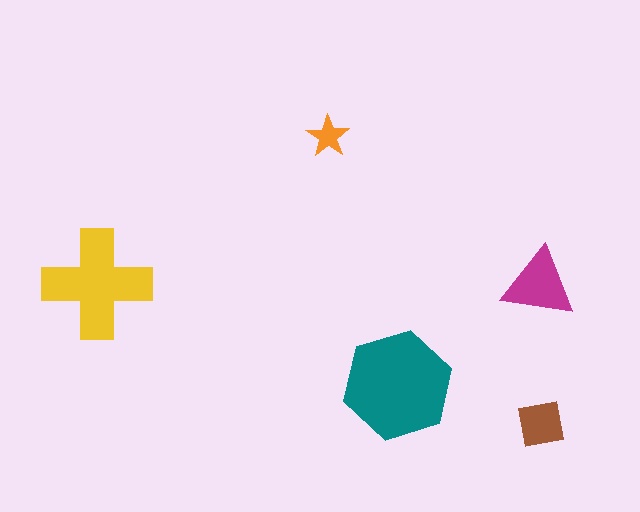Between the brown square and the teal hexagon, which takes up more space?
The teal hexagon.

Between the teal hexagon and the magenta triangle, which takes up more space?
The teal hexagon.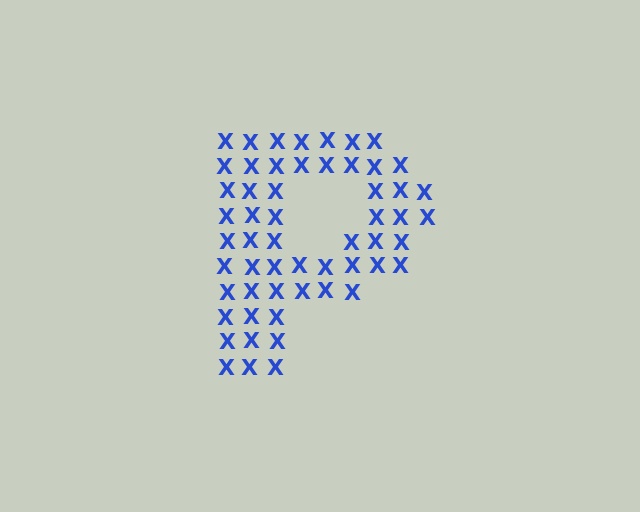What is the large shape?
The large shape is the letter P.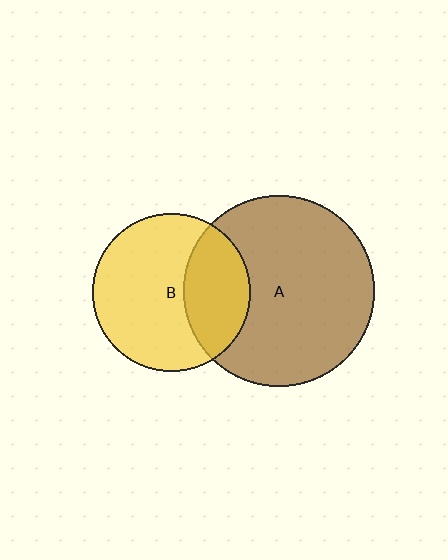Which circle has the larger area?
Circle A (brown).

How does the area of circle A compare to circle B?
Approximately 1.5 times.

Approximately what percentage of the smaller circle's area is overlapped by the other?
Approximately 30%.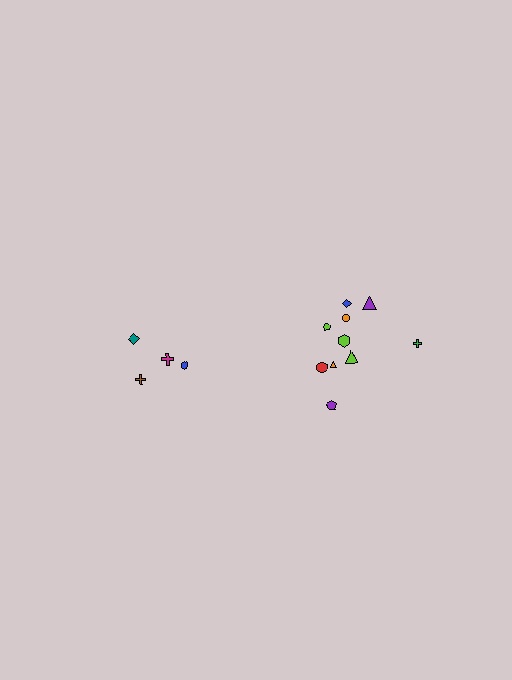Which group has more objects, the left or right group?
The right group.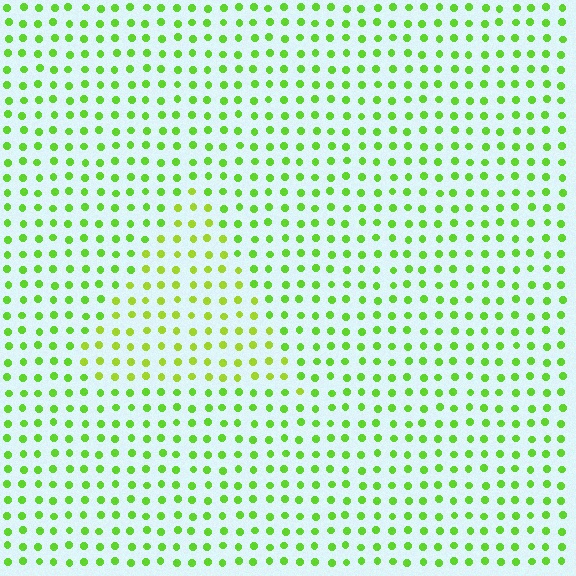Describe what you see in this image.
The image is filled with small lime elements in a uniform arrangement. A triangle-shaped region is visible where the elements are tinted to a slightly different hue, forming a subtle color boundary.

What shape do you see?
I see a triangle.